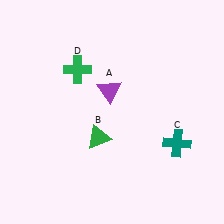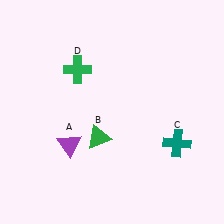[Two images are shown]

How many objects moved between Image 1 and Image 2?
1 object moved between the two images.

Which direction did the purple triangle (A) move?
The purple triangle (A) moved down.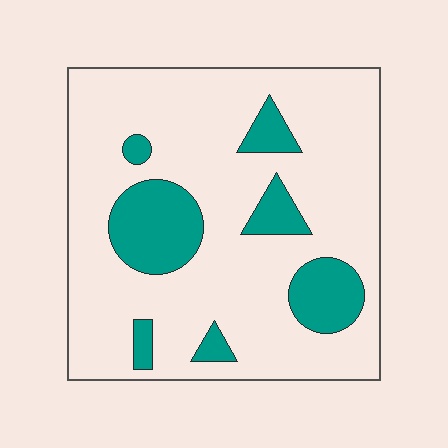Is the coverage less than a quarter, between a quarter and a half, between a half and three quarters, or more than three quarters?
Less than a quarter.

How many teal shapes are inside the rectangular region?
7.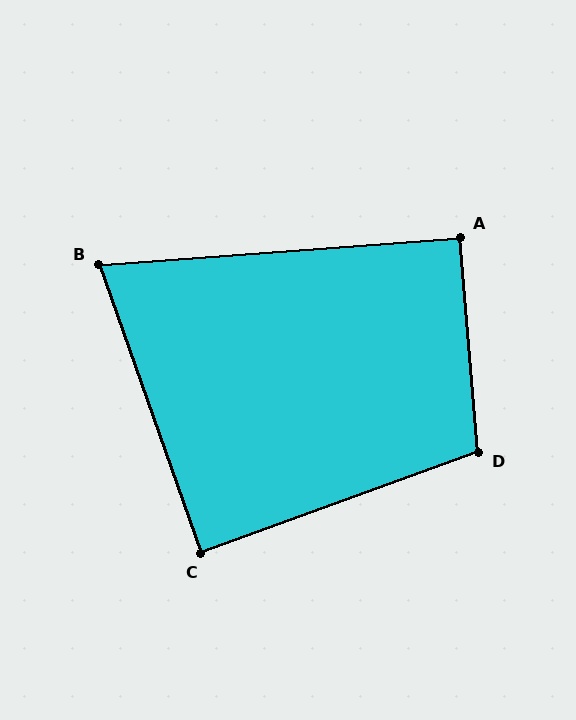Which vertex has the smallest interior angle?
B, at approximately 75 degrees.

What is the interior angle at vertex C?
Approximately 90 degrees (approximately right).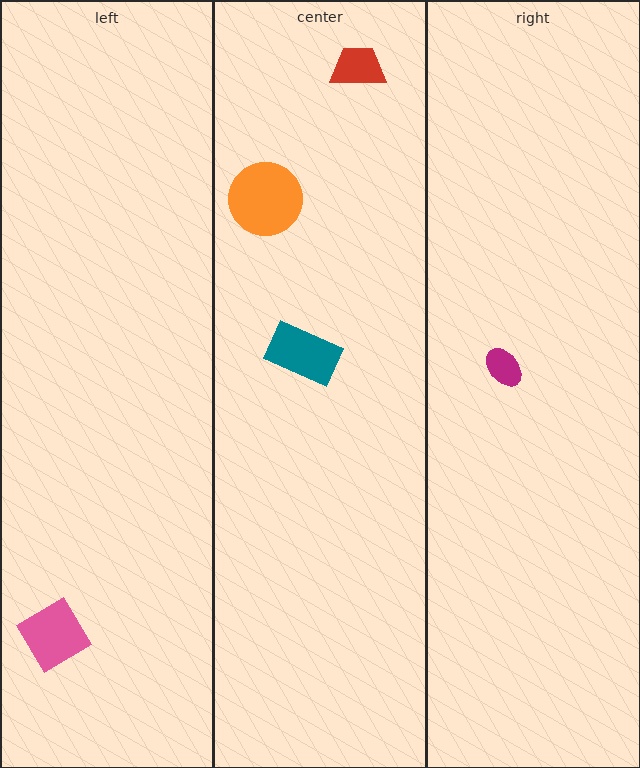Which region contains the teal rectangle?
The center region.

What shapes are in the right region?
The magenta ellipse.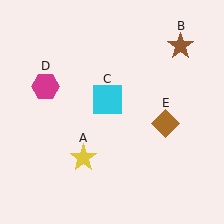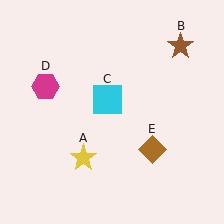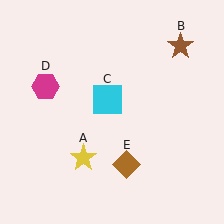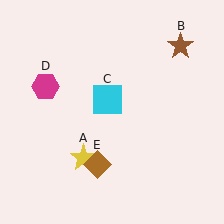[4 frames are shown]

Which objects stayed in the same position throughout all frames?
Yellow star (object A) and brown star (object B) and cyan square (object C) and magenta hexagon (object D) remained stationary.